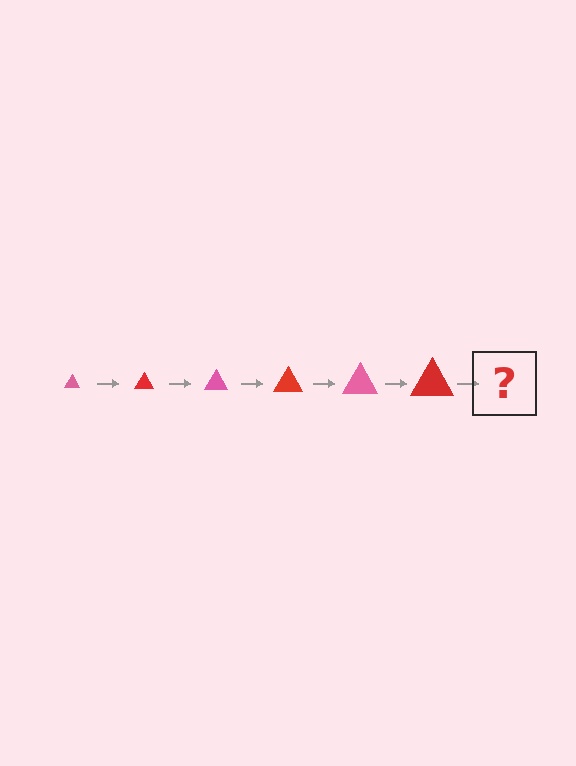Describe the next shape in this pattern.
It should be a pink triangle, larger than the previous one.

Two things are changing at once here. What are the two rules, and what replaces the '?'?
The two rules are that the triangle grows larger each step and the color cycles through pink and red. The '?' should be a pink triangle, larger than the previous one.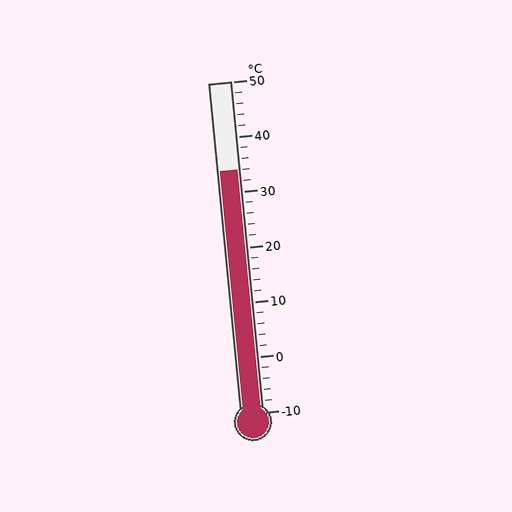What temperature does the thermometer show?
The thermometer shows approximately 34°C.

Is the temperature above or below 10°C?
The temperature is above 10°C.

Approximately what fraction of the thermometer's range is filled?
The thermometer is filled to approximately 75% of its range.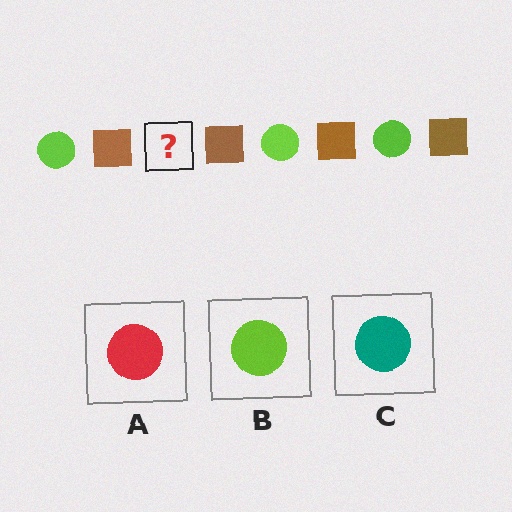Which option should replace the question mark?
Option B.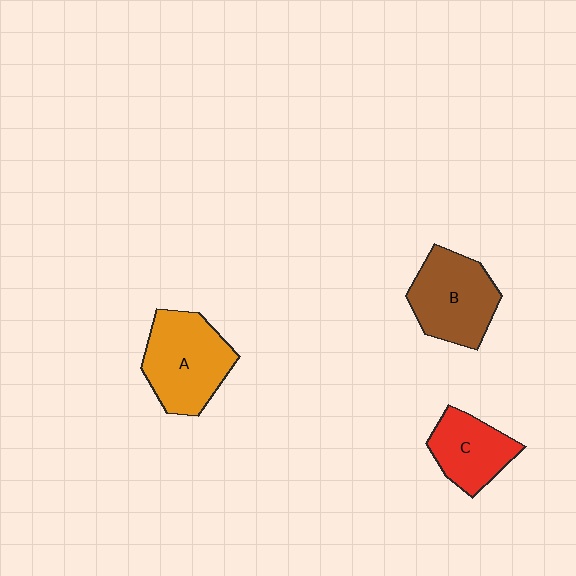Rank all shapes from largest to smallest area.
From largest to smallest: A (orange), B (brown), C (red).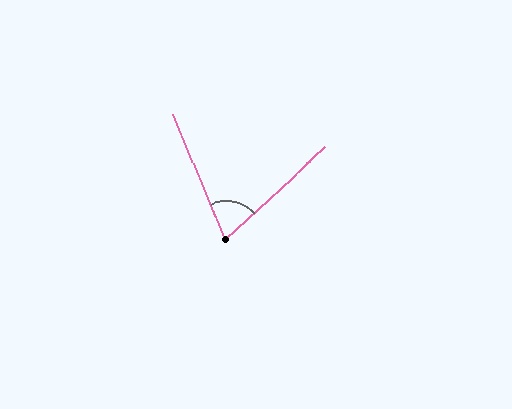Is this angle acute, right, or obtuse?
It is acute.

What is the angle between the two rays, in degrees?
Approximately 69 degrees.